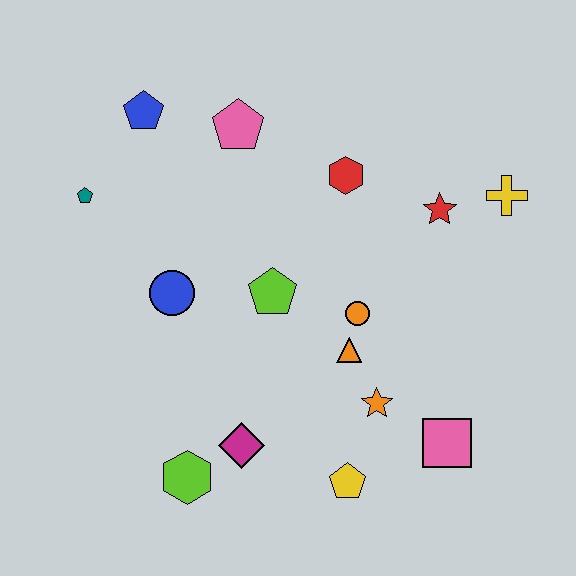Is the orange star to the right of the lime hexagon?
Yes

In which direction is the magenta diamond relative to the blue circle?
The magenta diamond is below the blue circle.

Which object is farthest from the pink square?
The blue pentagon is farthest from the pink square.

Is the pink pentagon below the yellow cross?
No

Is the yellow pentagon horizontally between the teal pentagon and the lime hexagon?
No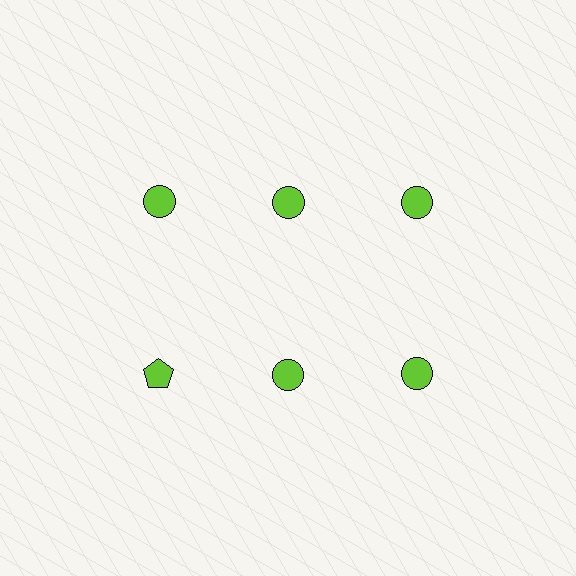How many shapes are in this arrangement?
There are 6 shapes arranged in a grid pattern.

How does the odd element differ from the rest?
It has a different shape: pentagon instead of circle.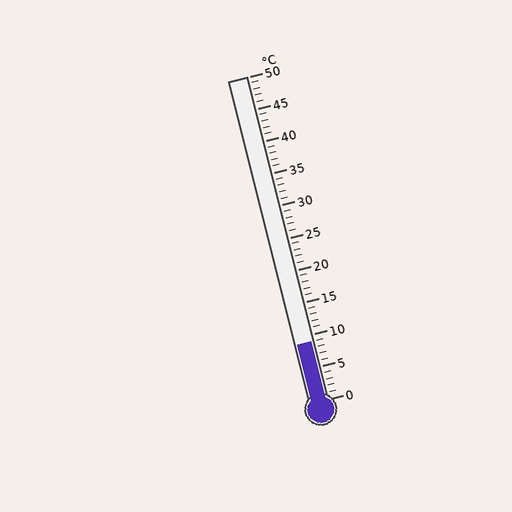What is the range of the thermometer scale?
The thermometer scale ranges from 0°C to 50°C.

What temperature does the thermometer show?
The thermometer shows approximately 9°C.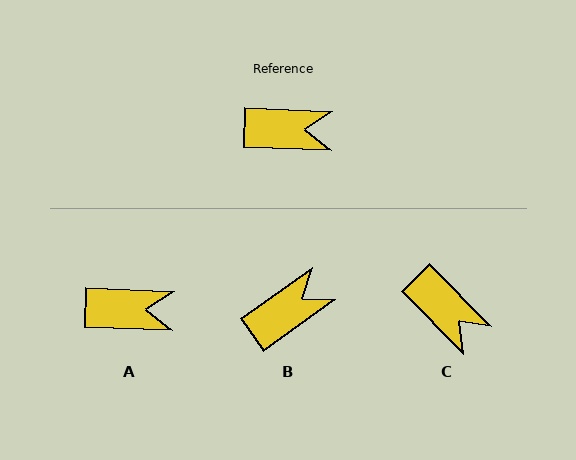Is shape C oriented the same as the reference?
No, it is off by about 43 degrees.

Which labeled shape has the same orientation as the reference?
A.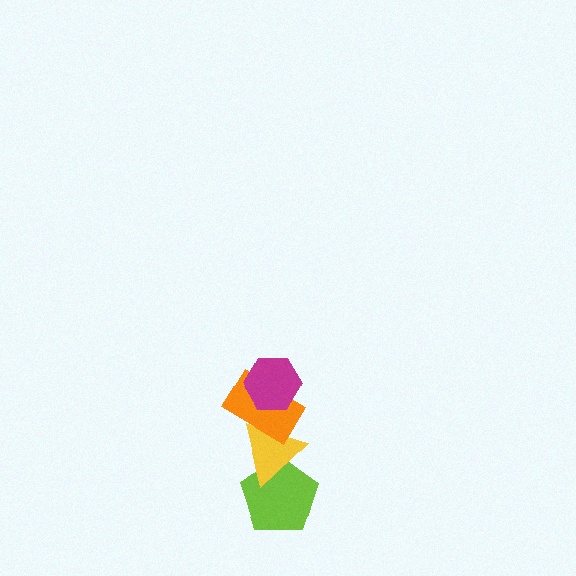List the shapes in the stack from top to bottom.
From top to bottom: the magenta hexagon, the orange rectangle, the yellow triangle, the lime pentagon.